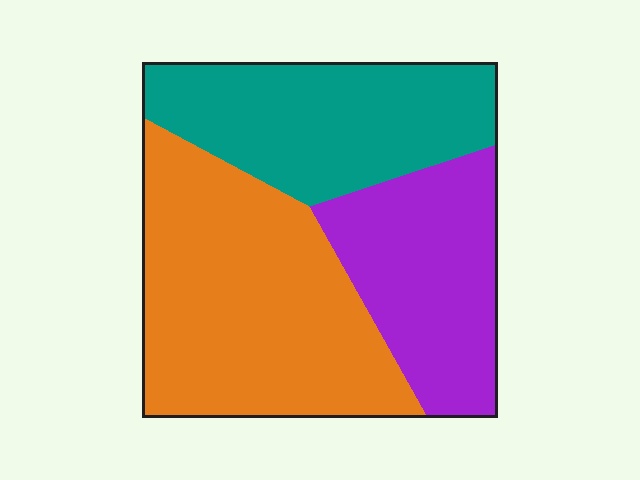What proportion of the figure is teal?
Teal covers 30% of the figure.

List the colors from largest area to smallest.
From largest to smallest: orange, teal, purple.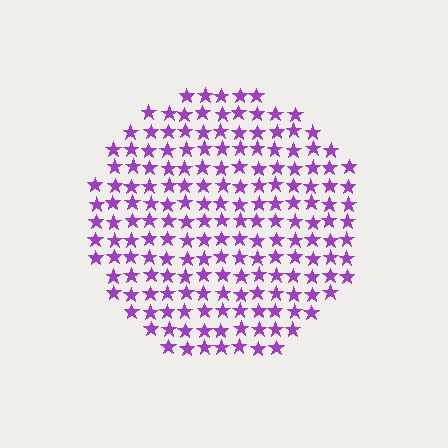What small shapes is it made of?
It is made of small stars.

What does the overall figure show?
The overall figure shows a circle.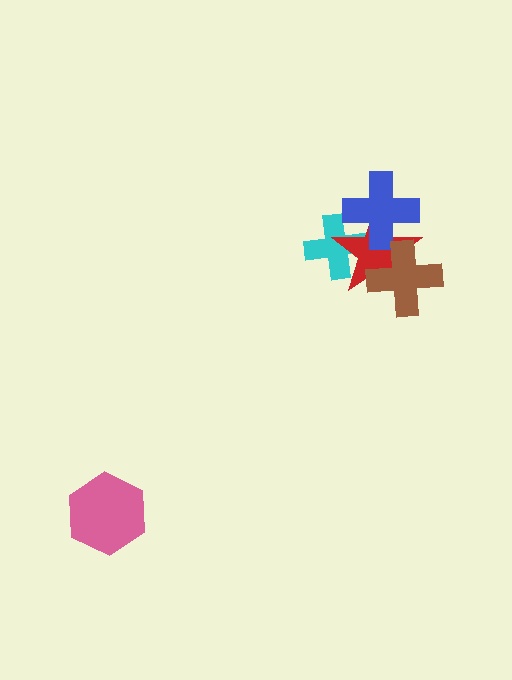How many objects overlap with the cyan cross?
2 objects overlap with the cyan cross.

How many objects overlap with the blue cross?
2 objects overlap with the blue cross.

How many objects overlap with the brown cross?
1 object overlaps with the brown cross.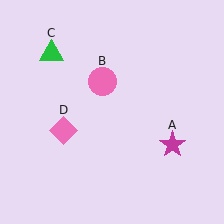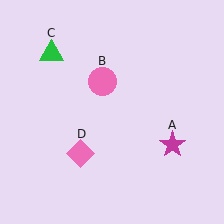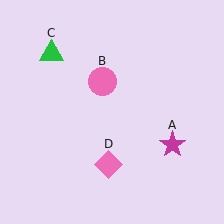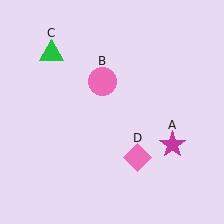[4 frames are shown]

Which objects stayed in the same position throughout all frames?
Magenta star (object A) and pink circle (object B) and green triangle (object C) remained stationary.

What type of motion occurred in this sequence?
The pink diamond (object D) rotated counterclockwise around the center of the scene.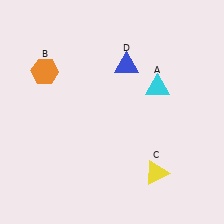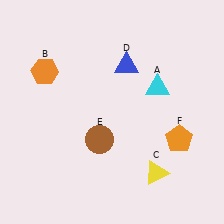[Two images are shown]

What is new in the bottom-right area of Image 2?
An orange pentagon (F) was added in the bottom-right area of Image 2.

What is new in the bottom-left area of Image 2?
A brown circle (E) was added in the bottom-left area of Image 2.